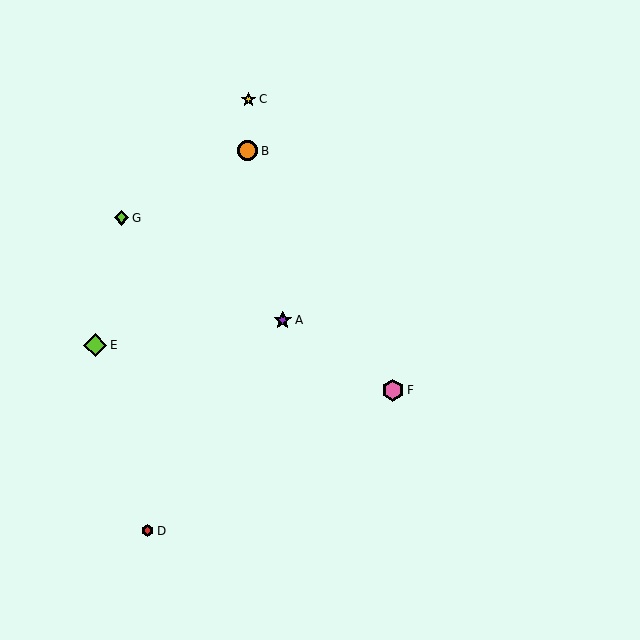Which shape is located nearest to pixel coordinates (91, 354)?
The lime diamond (labeled E) at (95, 345) is nearest to that location.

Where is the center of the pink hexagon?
The center of the pink hexagon is at (393, 390).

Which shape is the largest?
The lime diamond (labeled E) is the largest.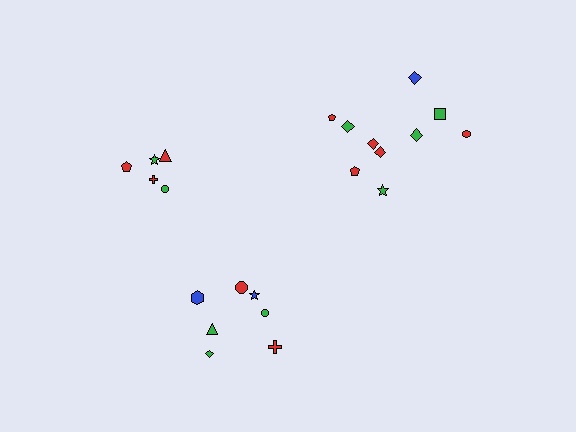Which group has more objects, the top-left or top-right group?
The top-right group.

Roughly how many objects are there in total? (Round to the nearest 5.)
Roughly 20 objects in total.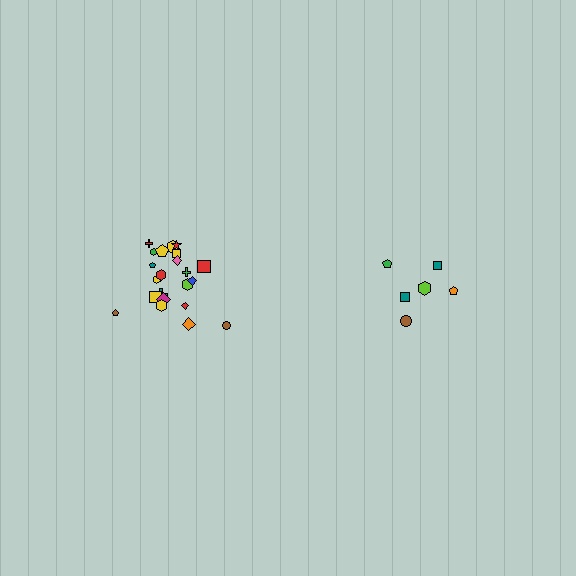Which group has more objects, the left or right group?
The left group.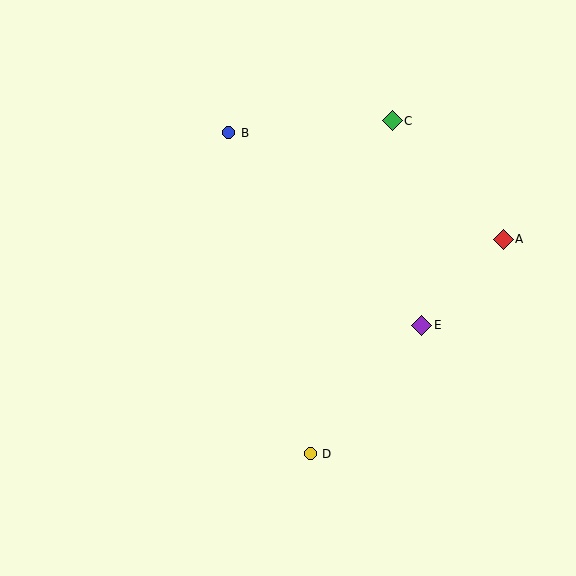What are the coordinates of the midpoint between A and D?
The midpoint between A and D is at (407, 347).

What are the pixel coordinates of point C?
Point C is at (392, 121).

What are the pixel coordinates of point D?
Point D is at (310, 454).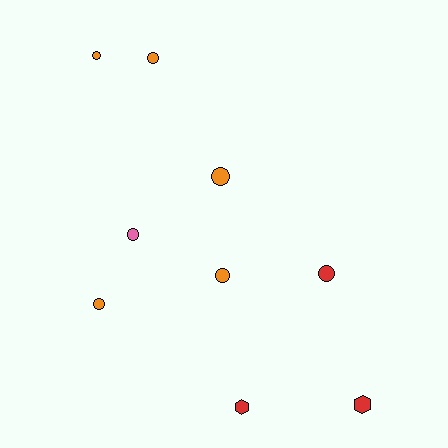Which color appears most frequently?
Orange, with 5 objects.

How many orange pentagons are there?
There are no orange pentagons.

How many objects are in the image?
There are 9 objects.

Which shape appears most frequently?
Circle, with 7 objects.